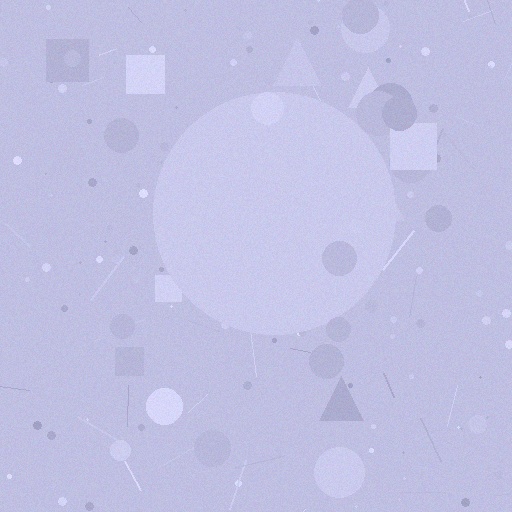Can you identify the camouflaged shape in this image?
The camouflaged shape is a circle.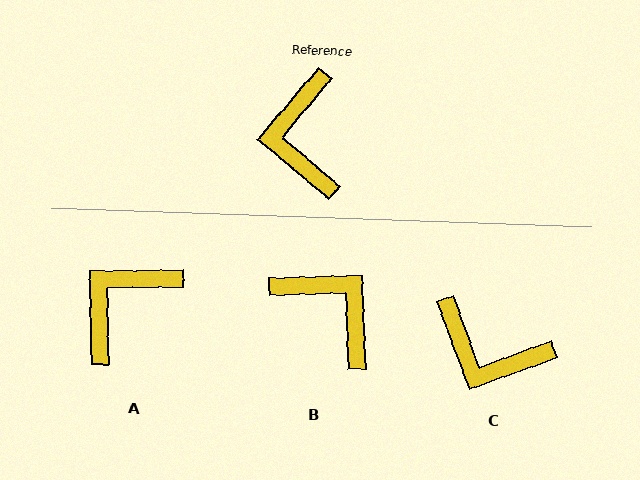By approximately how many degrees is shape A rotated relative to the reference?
Approximately 49 degrees clockwise.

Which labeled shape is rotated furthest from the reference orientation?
B, about 138 degrees away.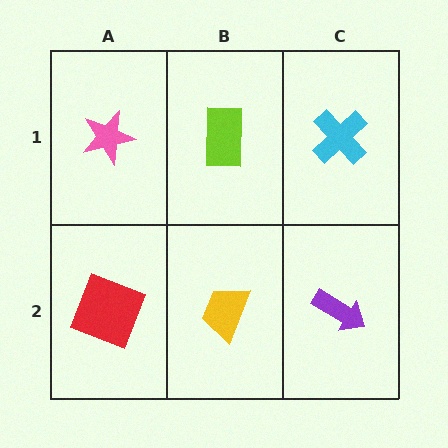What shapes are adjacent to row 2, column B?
A lime rectangle (row 1, column B), a red square (row 2, column A), a purple arrow (row 2, column C).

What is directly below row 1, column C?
A purple arrow.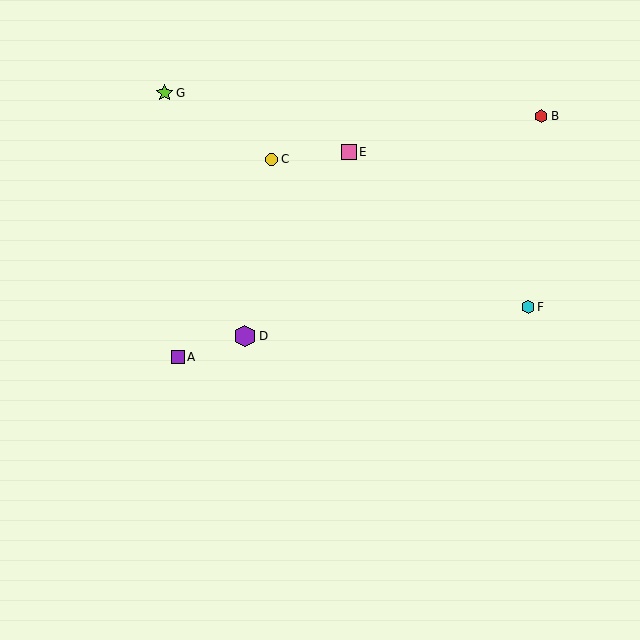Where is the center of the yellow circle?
The center of the yellow circle is at (272, 159).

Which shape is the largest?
The purple hexagon (labeled D) is the largest.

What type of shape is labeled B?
Shape B is a red hexagon.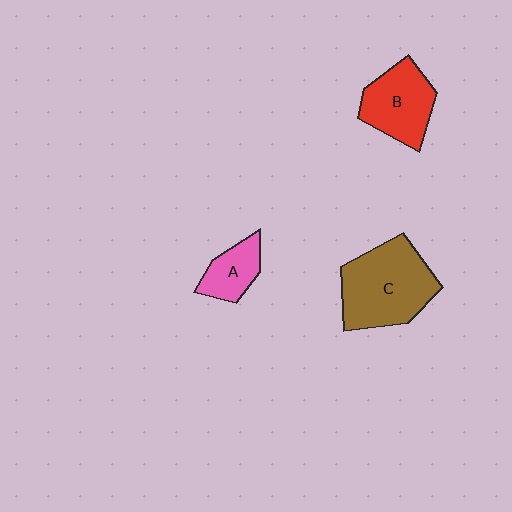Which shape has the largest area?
Shape C (brown).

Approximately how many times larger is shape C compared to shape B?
Approximately 1.4 times.